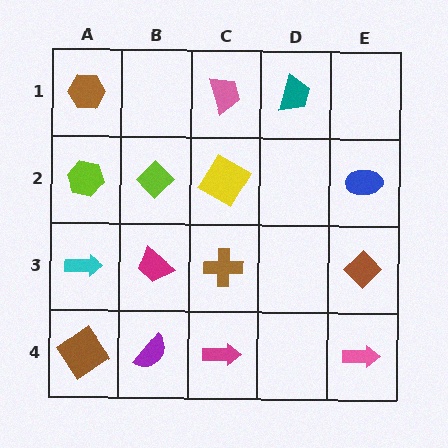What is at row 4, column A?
A brown diamond.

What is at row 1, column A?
A brown hexagon.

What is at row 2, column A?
A lime hexagon.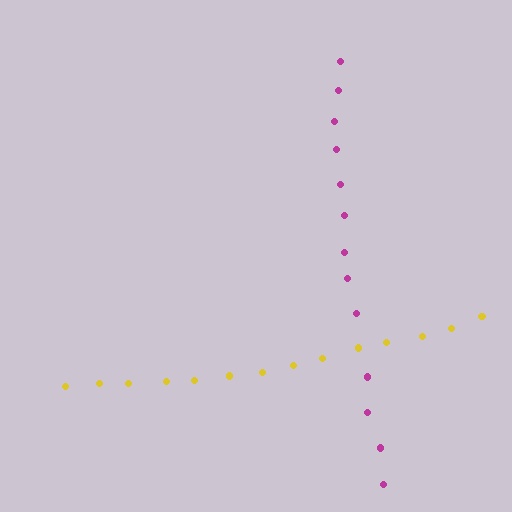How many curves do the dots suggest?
There are 2 distinct paths.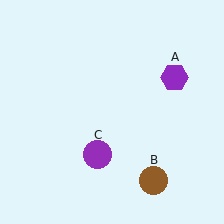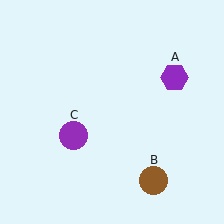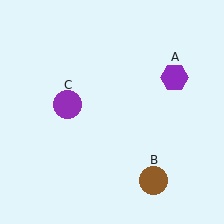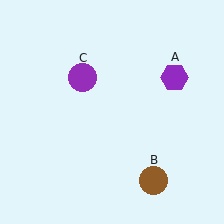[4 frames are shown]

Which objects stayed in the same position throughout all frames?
Purple hexagon (object A) and brown circle (object B) remained stationary.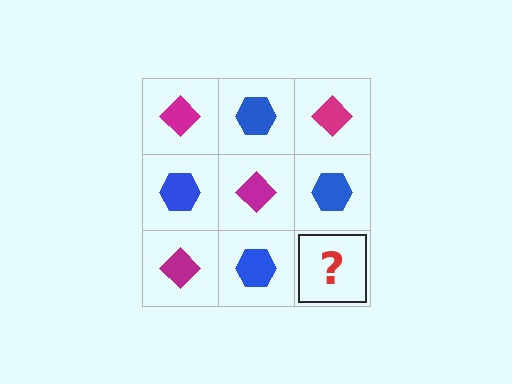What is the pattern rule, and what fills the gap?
The rule is that it alternates magenta diamond and blue hexagon in a checkerboard pattern. The gap should be filled with a magenta diamond.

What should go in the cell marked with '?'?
The missing cell should contain a magenta diamond.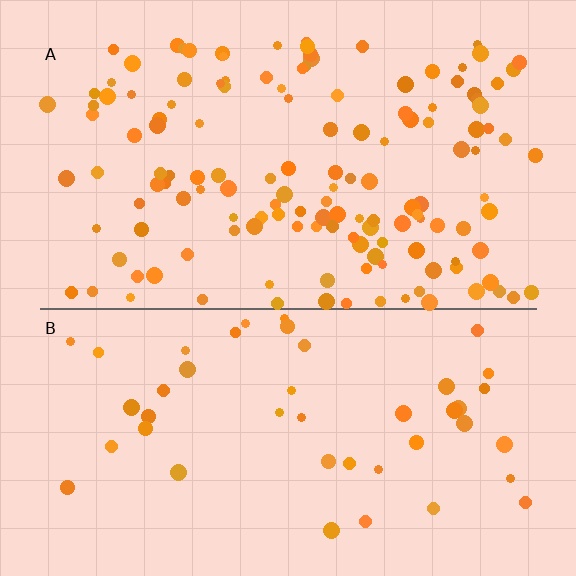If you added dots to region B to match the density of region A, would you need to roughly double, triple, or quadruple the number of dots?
Approximately triple.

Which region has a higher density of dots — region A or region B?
A (the top).